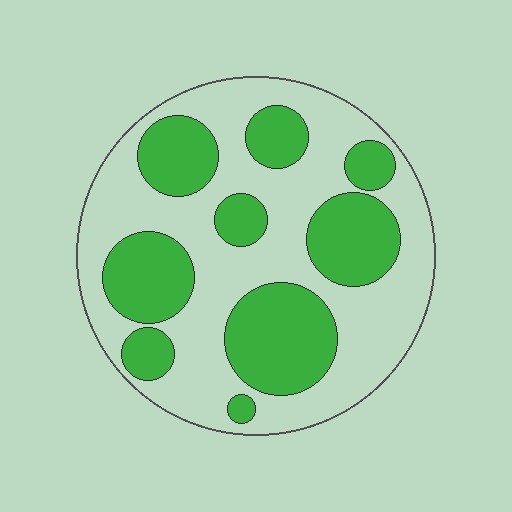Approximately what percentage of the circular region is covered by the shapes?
Approximately 40%.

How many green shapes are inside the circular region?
9.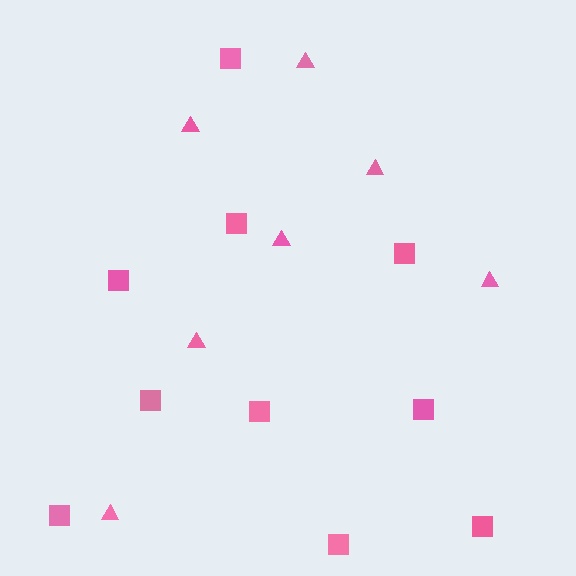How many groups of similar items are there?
There are 2 groups: one group of triangles (7) and one group of squares (10).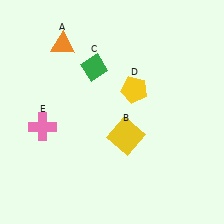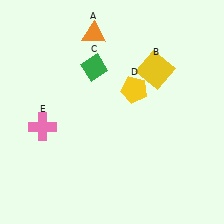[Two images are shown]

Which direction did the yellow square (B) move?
The yellow square (B) moved up.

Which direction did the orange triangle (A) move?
The orange triangle (A) moved right.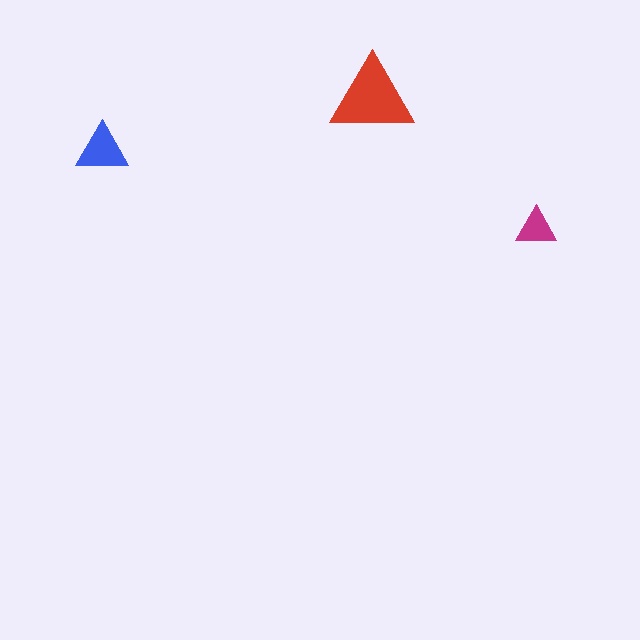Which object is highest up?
The red triangle is topmost.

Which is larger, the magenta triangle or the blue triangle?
The blue one.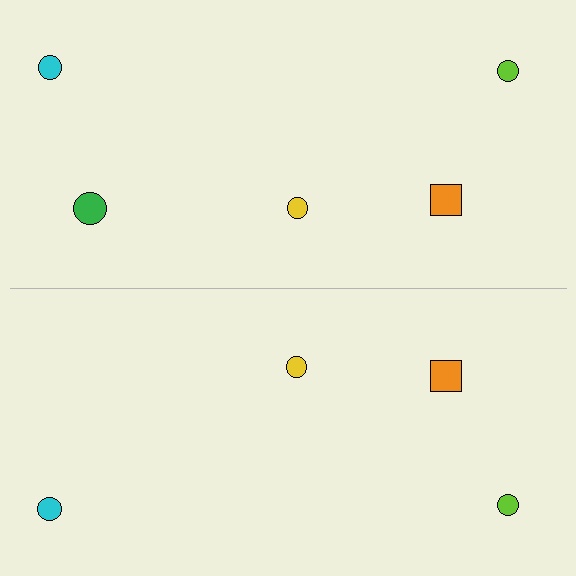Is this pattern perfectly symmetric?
No, the pattern is not perfectly symmetric. A green circle is missing from the bottom side.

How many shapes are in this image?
There are 9 shapes in this image.